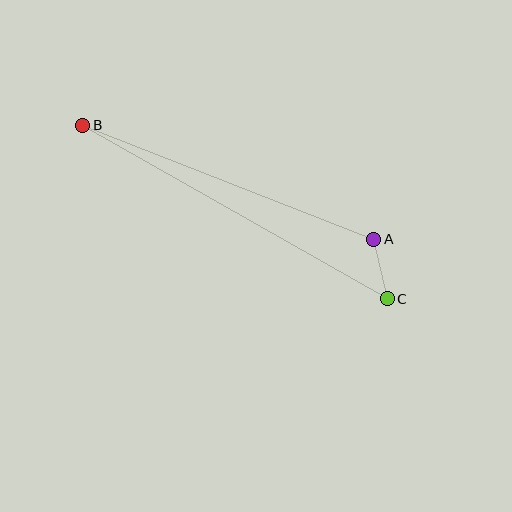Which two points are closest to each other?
Points A and C are closest to each other.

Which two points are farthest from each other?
Points B and C are farthest from each other.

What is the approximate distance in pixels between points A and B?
The distance between A and B is approximately 312 pixels.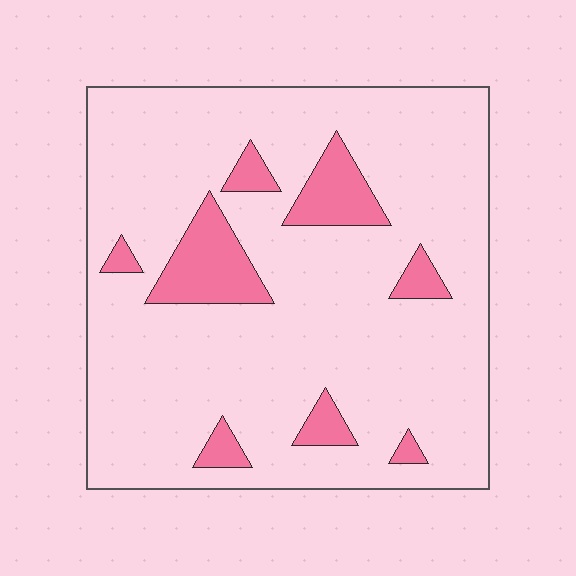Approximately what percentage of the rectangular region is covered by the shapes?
Approximately 15%.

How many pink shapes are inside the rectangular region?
8.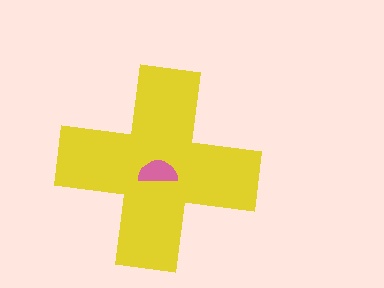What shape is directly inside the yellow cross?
The pink semicircle.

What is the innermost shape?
The pink semicircle.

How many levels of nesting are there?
2.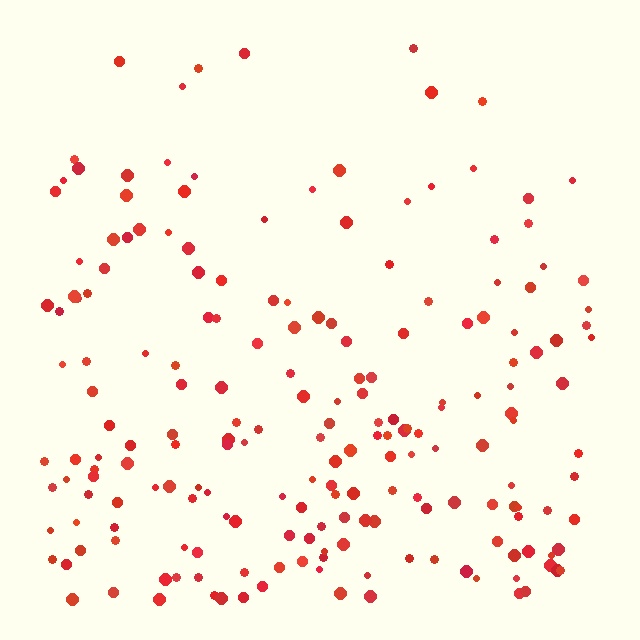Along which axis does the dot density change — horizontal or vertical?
Vertical.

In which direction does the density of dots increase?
From top to bottom, with the bottom side densest.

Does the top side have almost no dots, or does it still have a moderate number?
Still a moderate number, just noticeably fewer than the bottom.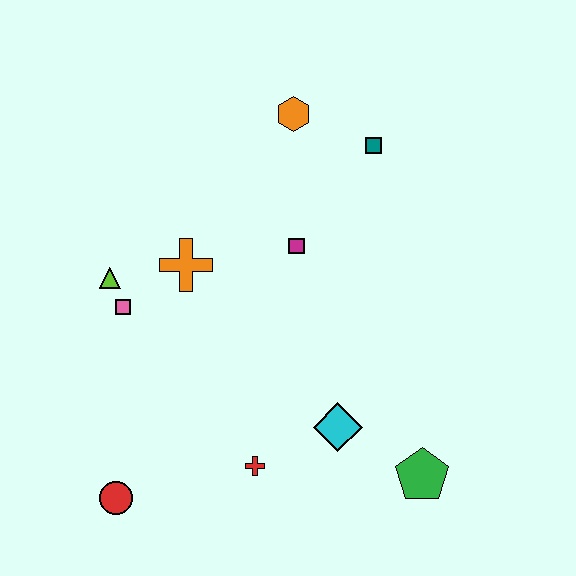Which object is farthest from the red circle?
The teal square is farthest from the red circle.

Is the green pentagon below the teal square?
Yes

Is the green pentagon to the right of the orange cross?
Yes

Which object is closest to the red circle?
The red cross is closest to the red circle.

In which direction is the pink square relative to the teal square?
The pink square is to the left of the teal square.